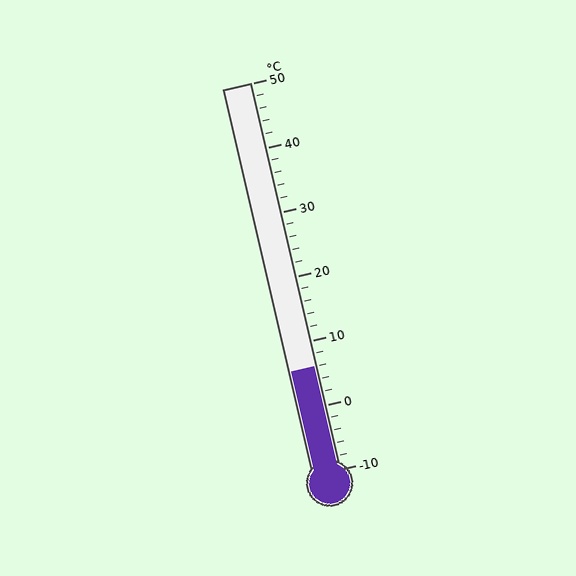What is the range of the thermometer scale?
The thermometer scale ranges from -10°C to 50°C.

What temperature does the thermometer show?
The thermometer shows approximately 6°C.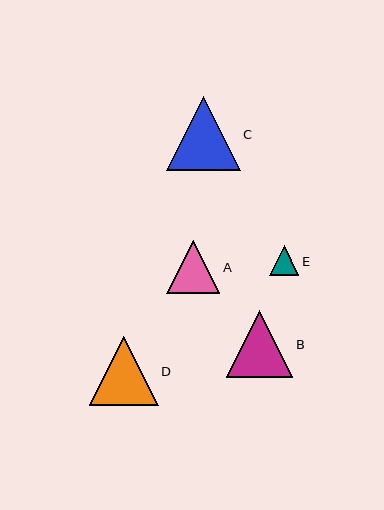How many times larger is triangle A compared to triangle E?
Triangle A is approximately 1.8 times the size of triangle E.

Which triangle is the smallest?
Triangle E is the smallest with a size of approximately 29 pixels.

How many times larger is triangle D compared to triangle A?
Triangle D is approximately 1.3 times the size of triangle A.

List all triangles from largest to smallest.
From largest to smallest: C, D, B, A, E.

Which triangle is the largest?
Triangle C is the largest with a size of approximately 74 pixels.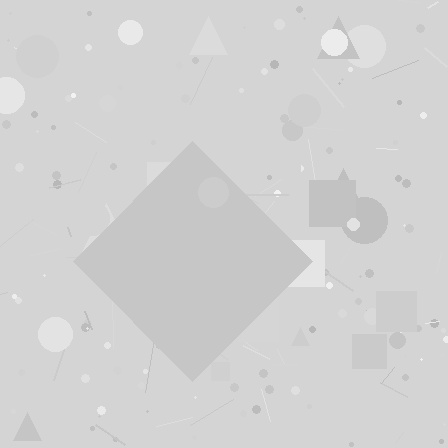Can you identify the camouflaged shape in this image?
The camouflaged shape is a diamond.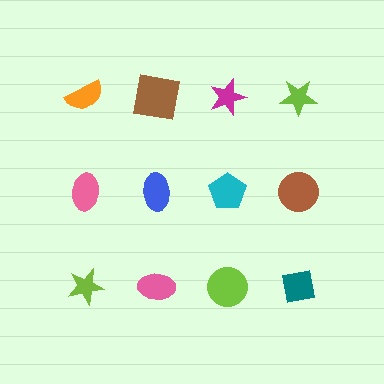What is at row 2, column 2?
A blue ellipse.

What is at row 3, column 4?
A teal square.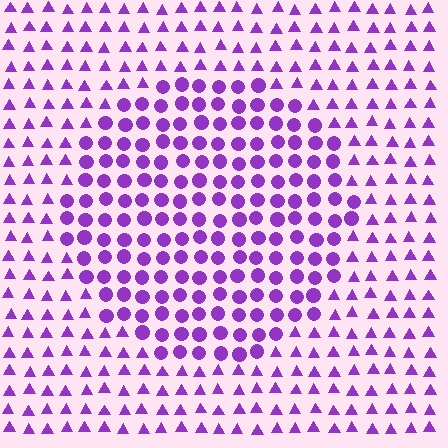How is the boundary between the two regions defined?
The boundary is defined by a change in element shape: circles inside vs. triangles outside. All elements share the same color and spacing.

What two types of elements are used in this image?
The image uses circles inside the circle region and triangles outside it.